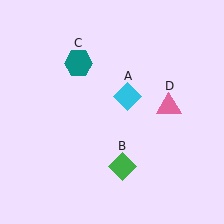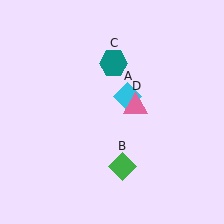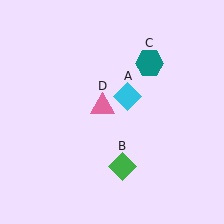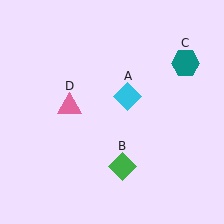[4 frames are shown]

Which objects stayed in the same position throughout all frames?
Cyan diamond (object A) and green diamond (object B) remained stationary.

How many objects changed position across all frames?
2 objects changed position: teal hexagon (object C), pink triangle (object D).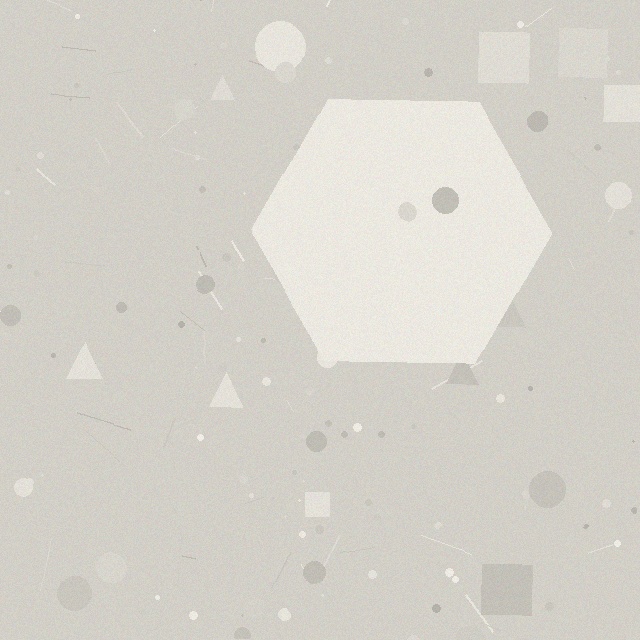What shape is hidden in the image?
A hexagon is hidden in the image.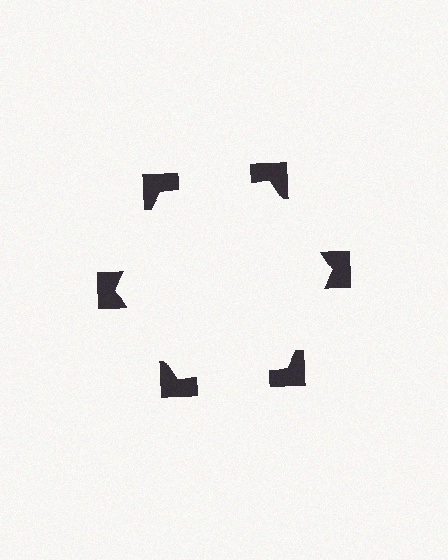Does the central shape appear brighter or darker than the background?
It typically appears slightly brighter than the background, even though no actual brightness change is drawn.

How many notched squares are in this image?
There are 6 — one at each vertex of the illusory hexagon.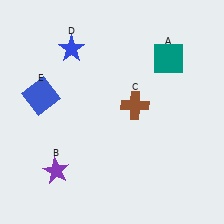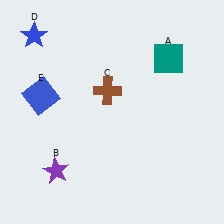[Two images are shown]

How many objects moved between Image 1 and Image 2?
2 objects moved between the two images.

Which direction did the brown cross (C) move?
The brown cross (C) moved left.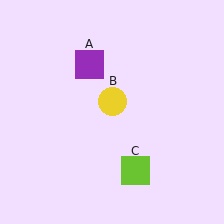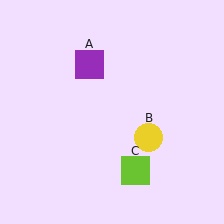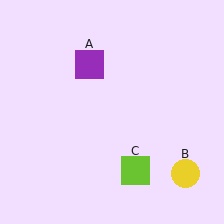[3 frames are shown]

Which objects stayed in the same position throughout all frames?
Purple square (object A) and lime square (object C) remained stationary.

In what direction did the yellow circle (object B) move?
The yellow circle (object B) moved down and to the right.